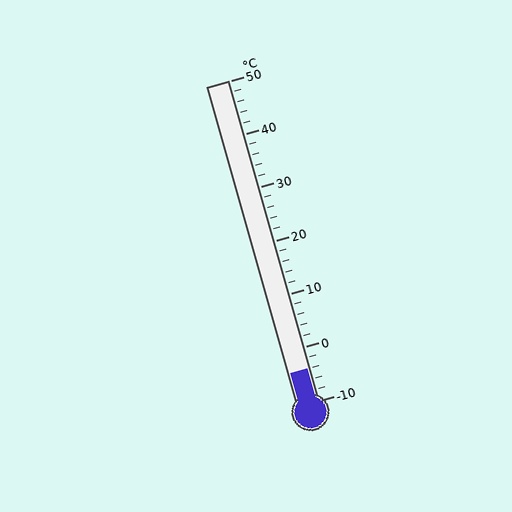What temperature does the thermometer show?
The thermometer shows approximately -4°C.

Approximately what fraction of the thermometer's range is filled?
The thermometer is filled to approximately 10% of its range.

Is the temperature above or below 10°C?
The temperature is below 10°C.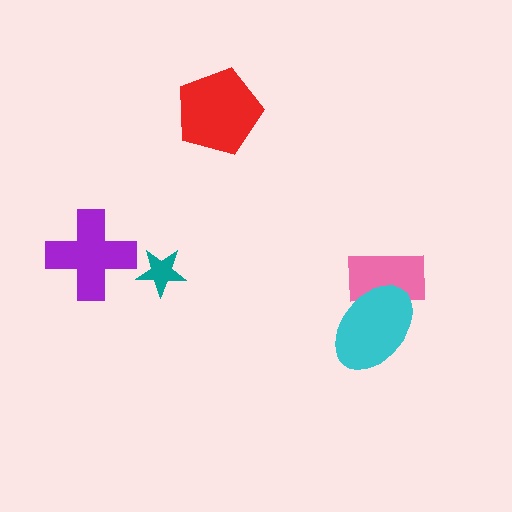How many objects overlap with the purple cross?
0 objects overlap with the purple cross.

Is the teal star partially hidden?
No, no other shape covers it.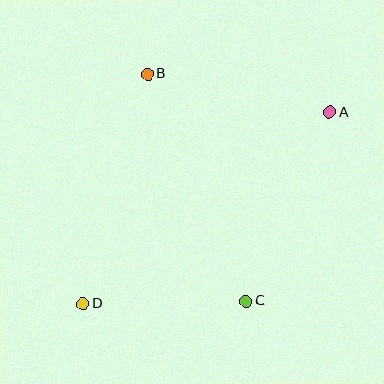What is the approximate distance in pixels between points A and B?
The distance between A and B is approximately 186 pixels.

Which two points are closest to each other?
Points C and D are closest to each other.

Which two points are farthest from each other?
Points A and D are farthest from each other.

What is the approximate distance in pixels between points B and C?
The distance between B and C is approximately 248 pixels.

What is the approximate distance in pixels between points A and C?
The distance between A and C is approximately 207 pixels.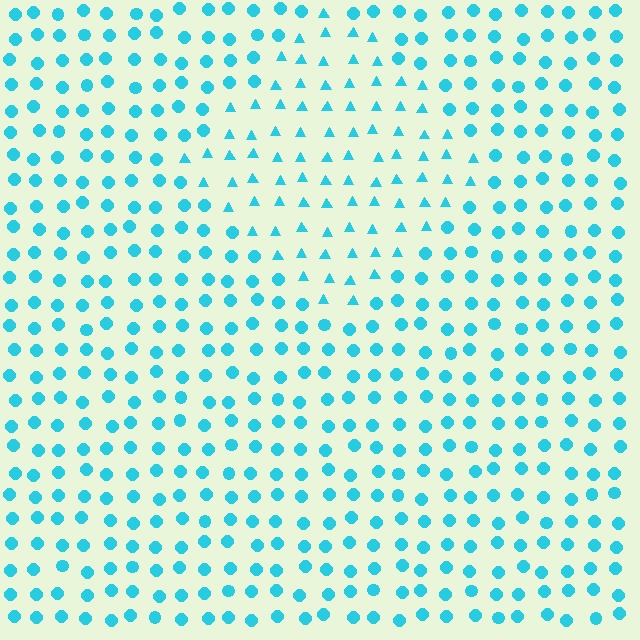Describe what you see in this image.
The image is filled with small cyan elements arranged in a uniform grid. A diamond-shaped region contains triangles, while the surrounding area contains circles. The boundary is defined purely by the change in element shape.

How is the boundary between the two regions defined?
The boundary is defined by a change in element shape: triangles inside vs. circles outside. All elements share the same color and spacing.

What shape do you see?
I see a diamond.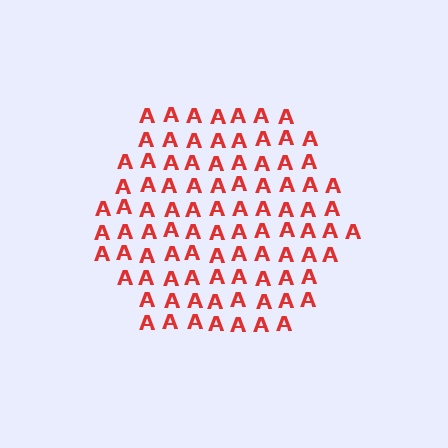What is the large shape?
The large shape is a hexagon.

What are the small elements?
The small elements are letter A's.